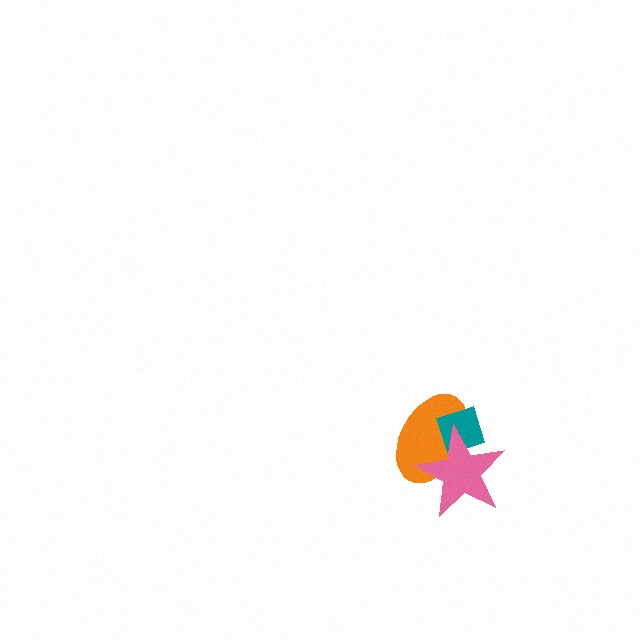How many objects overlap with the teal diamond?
2 objects overlap with the teal diamond.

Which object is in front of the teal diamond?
The pink star is in front of the teal diamond.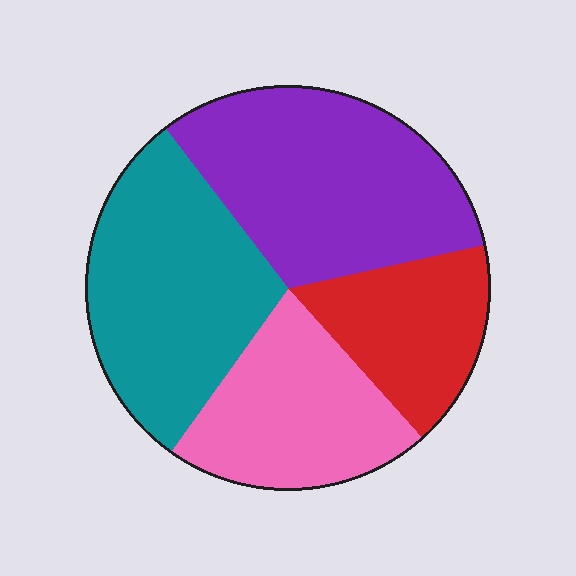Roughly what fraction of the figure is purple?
Purple covers 32% of the figure.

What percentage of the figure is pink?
Pink takes up between a sixth and a third of the figure.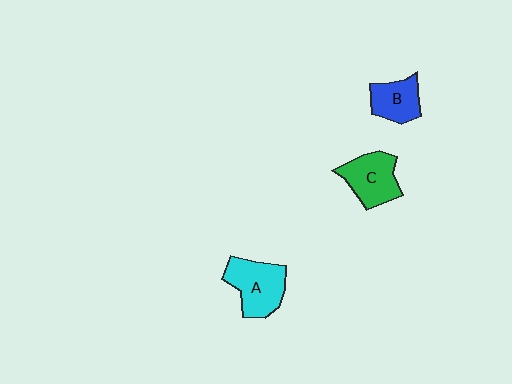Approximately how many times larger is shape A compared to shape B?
Approximately 1.4 times.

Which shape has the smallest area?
Shape B (blue).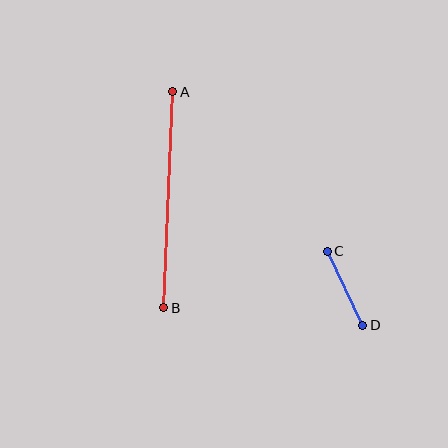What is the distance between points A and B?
The distance is approximately 216 pixels.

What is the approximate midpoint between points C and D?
The midpoint is at approximately (345, 288) pixels.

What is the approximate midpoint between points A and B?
The midpoint is at approximately (168, 200) pixels.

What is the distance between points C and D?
The distance is approximately 82 pixels.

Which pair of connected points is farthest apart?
Points A and B are farthest apart.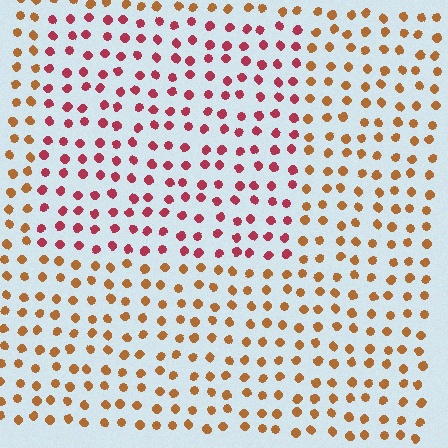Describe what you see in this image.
The image is filled with small brown elements in a uniform arrangement. A rectangle-shaped region is visible where the elements are tinted to a slightly different hue, forming a subtle color boundary.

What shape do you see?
I see a rectangle.